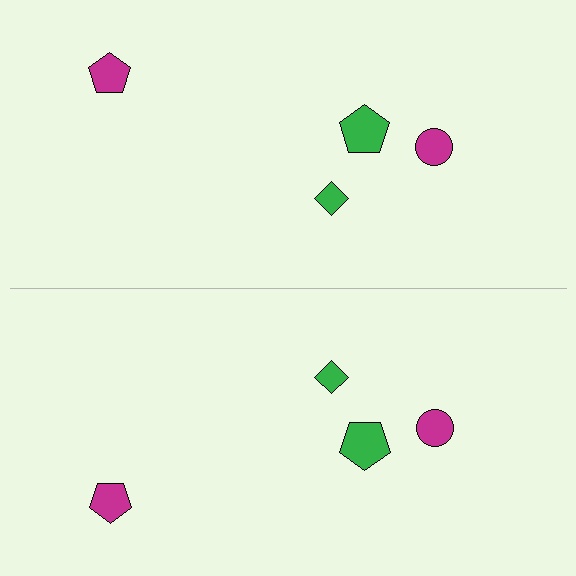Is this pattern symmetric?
Yes, this pattern has bilateral (reflection) symmetry.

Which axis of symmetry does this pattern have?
The pattern has a horizontal axis of symmetry running through the center of the image.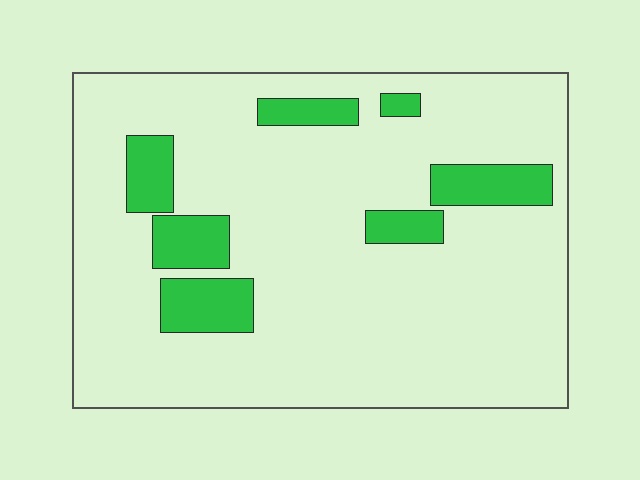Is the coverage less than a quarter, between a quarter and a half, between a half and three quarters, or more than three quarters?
Less than a quarter.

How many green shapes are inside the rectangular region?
7.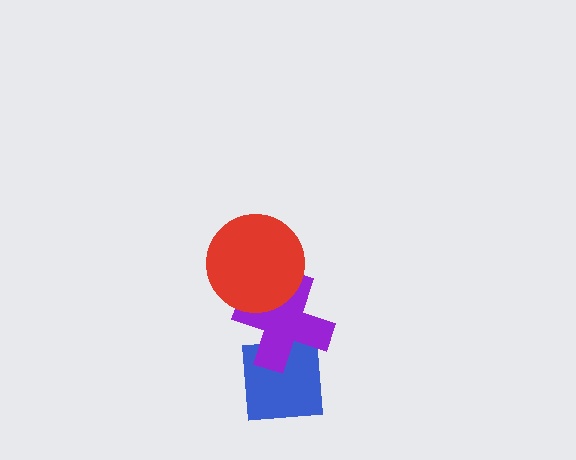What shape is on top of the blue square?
The purple cross is on top of the blue square.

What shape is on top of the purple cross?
The red circle is on top of the purple cross.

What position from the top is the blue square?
The blue square is 3rd from the top.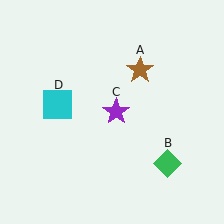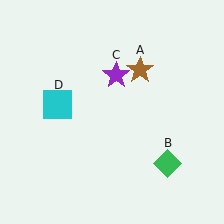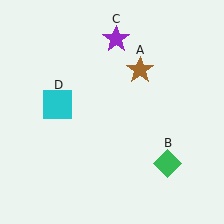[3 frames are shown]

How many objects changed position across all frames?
1 object changed position: purple star (object C).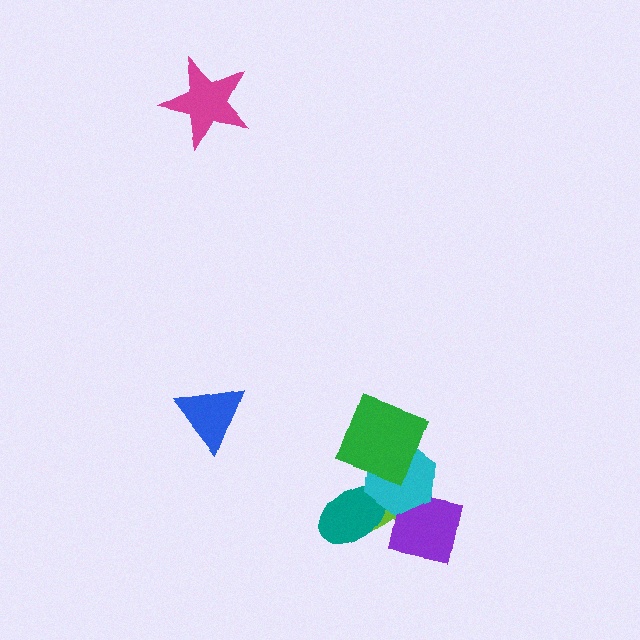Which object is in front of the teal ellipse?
The cyan hexagon is in front of the teal ellipse.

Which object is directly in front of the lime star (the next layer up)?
The purple square is directly in front of the lime star.